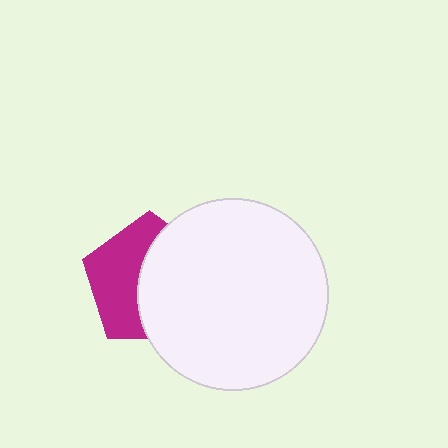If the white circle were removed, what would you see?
You would see the complete magenta pentagon.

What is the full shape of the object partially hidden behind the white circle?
The partially hidden object is a magenta pentagon.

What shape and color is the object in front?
The object in front is a white circle.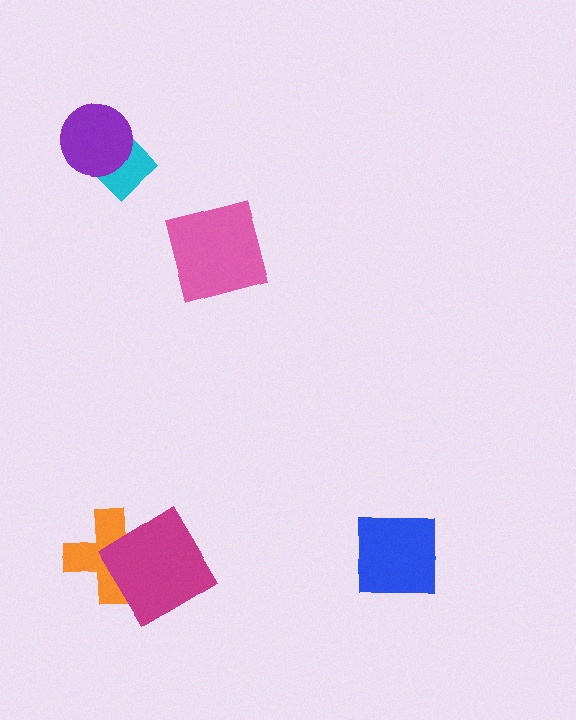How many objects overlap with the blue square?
0 objects overlap with the blue square.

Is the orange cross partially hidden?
Yes, it is partially covered by another shape.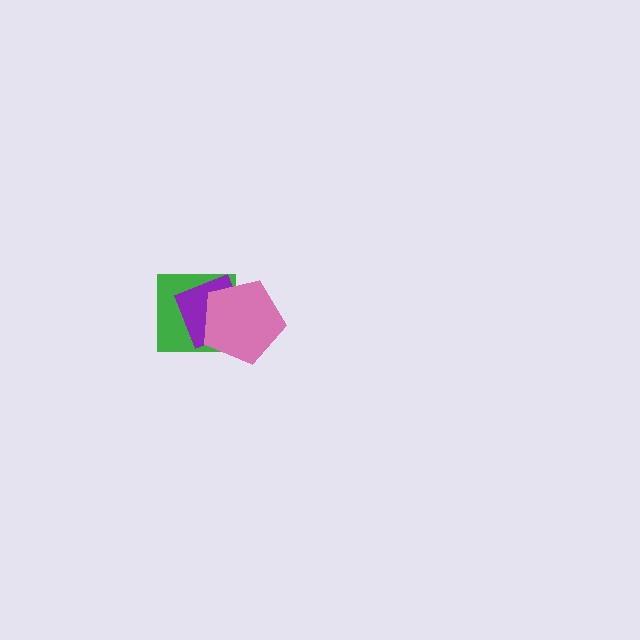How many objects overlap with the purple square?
2 objects overlap with the purple square.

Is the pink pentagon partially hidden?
No, no other shape covers it.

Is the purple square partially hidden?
Yes, it is partially covered by another shape.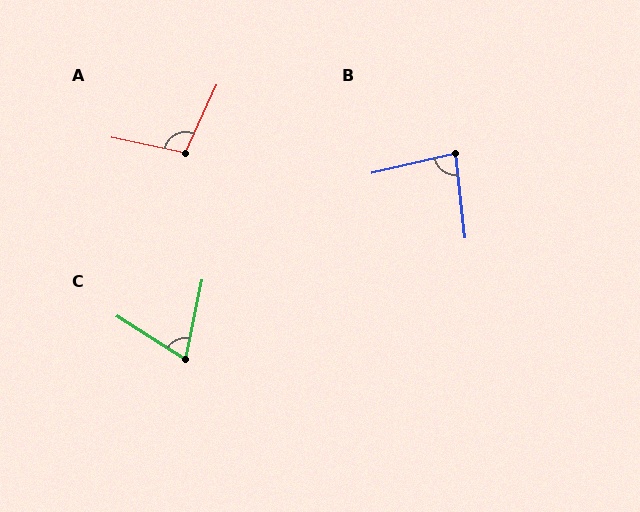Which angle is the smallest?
C, at approximately 69 degrees.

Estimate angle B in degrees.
Approximately 83 degrees.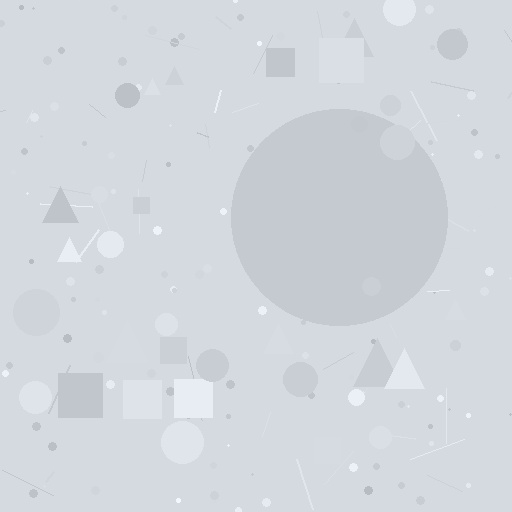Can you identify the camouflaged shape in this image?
The camouflaged shape is a circle.